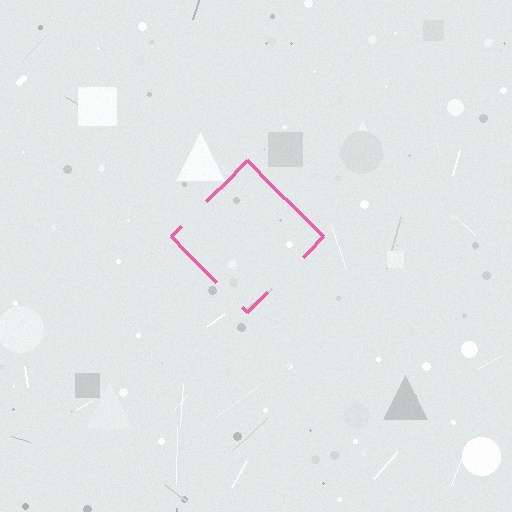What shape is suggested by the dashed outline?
The dashed outline suggests a diamond.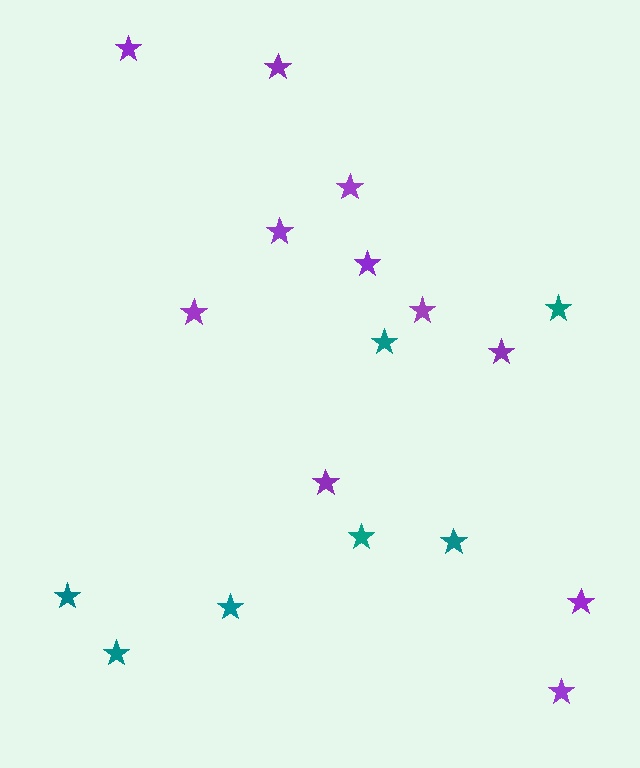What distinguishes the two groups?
There are 2 groups: one group of teal stars (7) and one group of purple stars (11).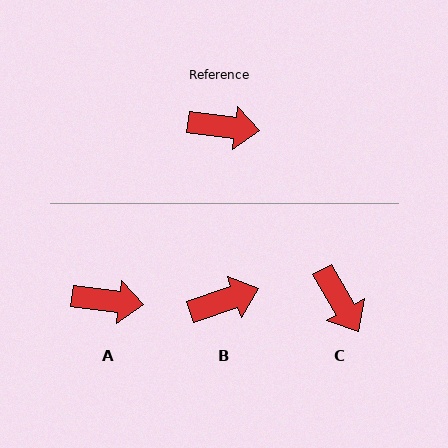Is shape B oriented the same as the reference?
No, it is off by about 26 degrees.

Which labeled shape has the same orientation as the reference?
A.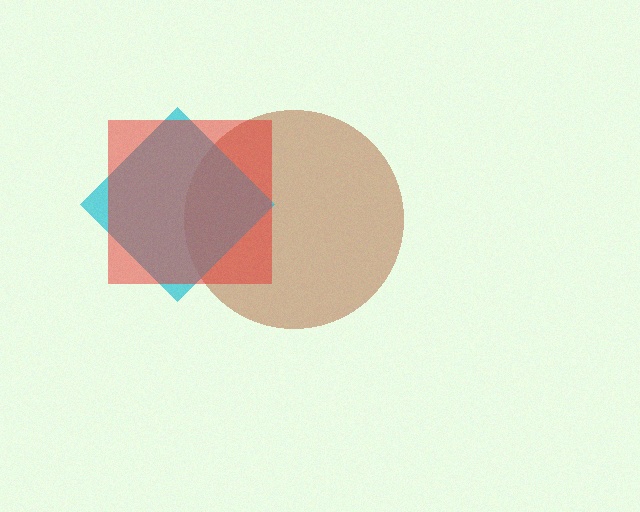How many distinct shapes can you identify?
There are 3 distinct shapes: a brown circle, a cyan diamond, a red square.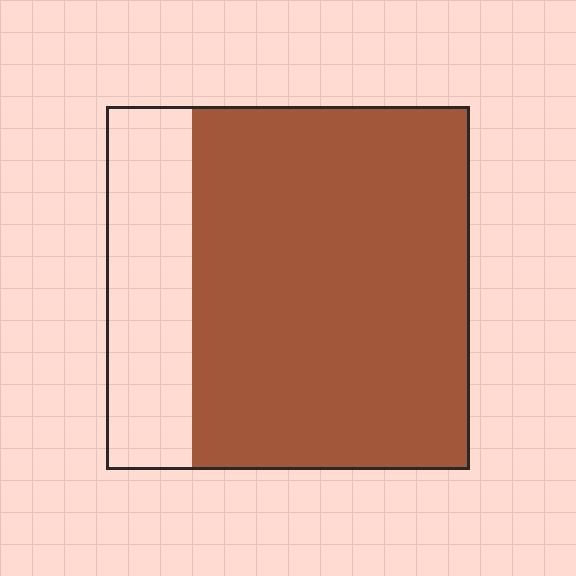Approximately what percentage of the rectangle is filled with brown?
Approximately 75%.